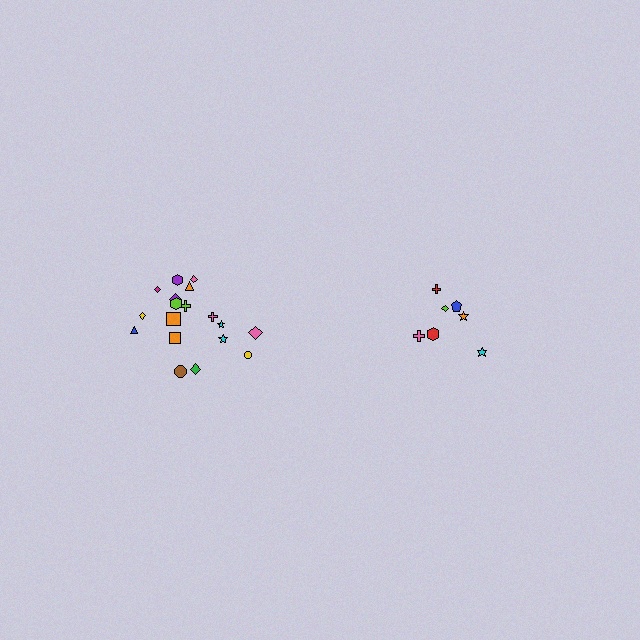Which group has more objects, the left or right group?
The left group.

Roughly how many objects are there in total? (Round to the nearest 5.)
Roughly 25 objects in total.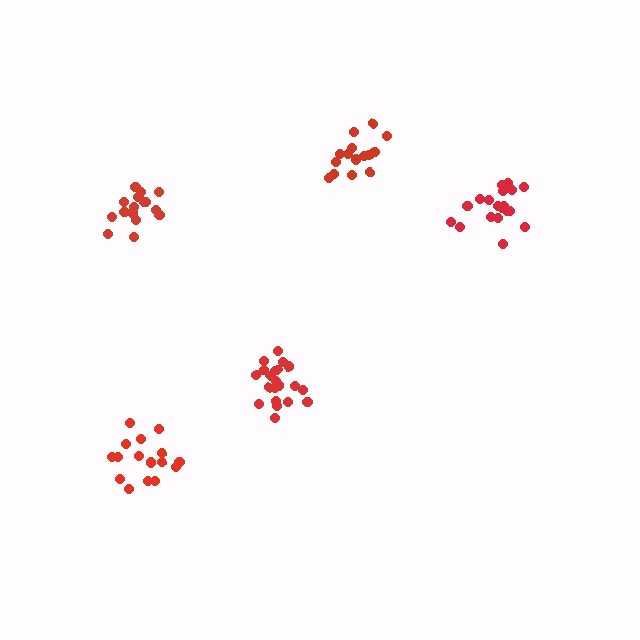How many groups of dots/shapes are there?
There are 5 groups.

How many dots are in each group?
Group 1: 17 dots, Group 2: 16 dots, Group 3: 19 dots, Group 4: 21 dots, Group 5: 15 dots (88 total).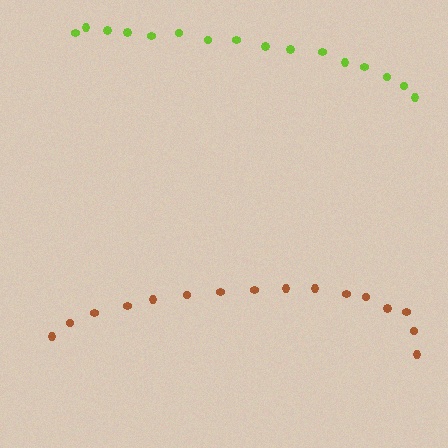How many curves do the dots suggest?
There are 2 distinct paths.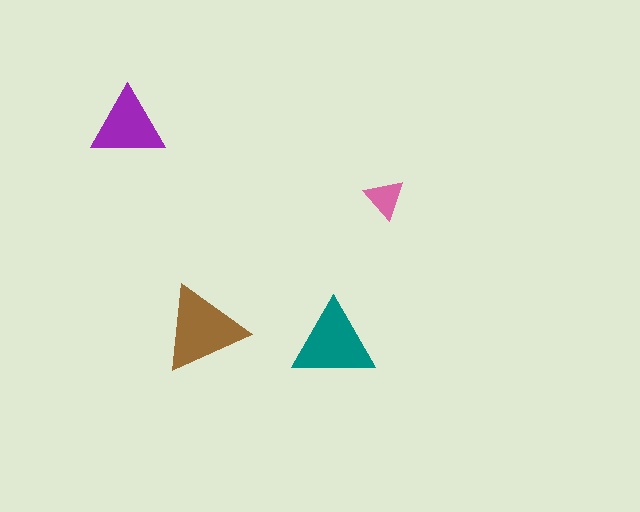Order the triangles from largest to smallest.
the brown one, the teal one, the purple one, the pink one.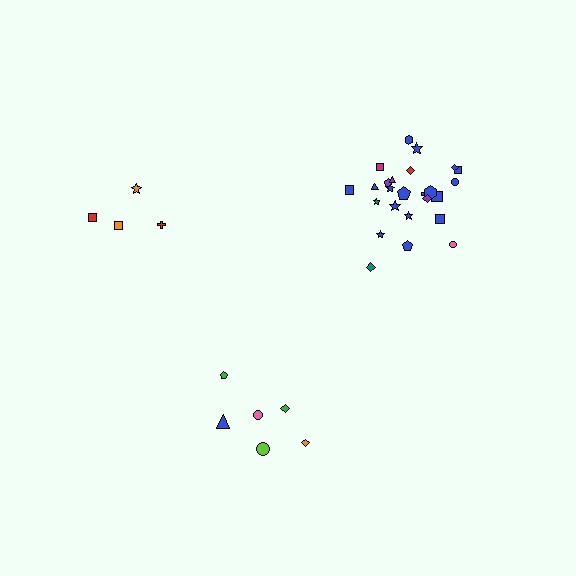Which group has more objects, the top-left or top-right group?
The top-right group.